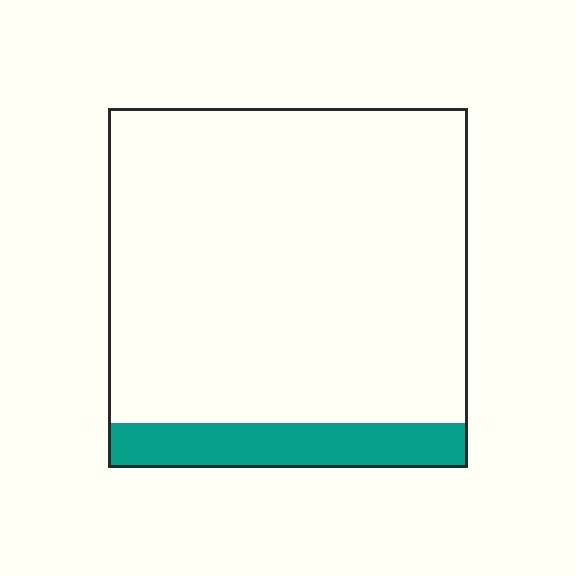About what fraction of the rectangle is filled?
About one eighth (1/8).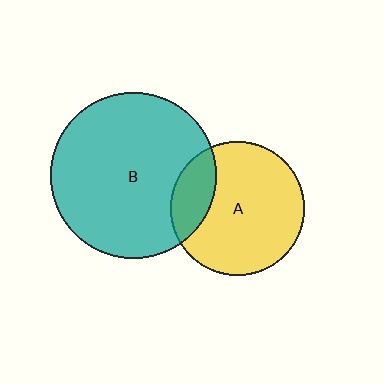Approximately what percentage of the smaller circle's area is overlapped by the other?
Approximately 20%.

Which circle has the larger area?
Circle B (teal).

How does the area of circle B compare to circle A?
Approximately 1.5 times.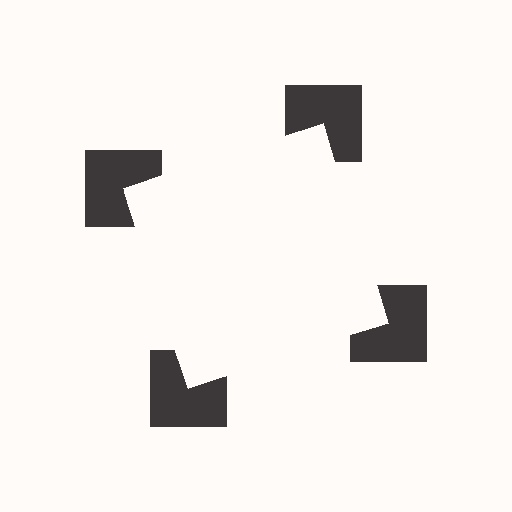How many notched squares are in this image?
There are 4 — one at each vertex of the illusory square.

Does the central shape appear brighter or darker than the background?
It typically appears slightly brighter than the background, even though no actual brightness change is drawn.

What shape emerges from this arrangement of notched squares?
An illusory square — its edges are inferred from the aligned wedge cuts in the notched squares, not physically drawn.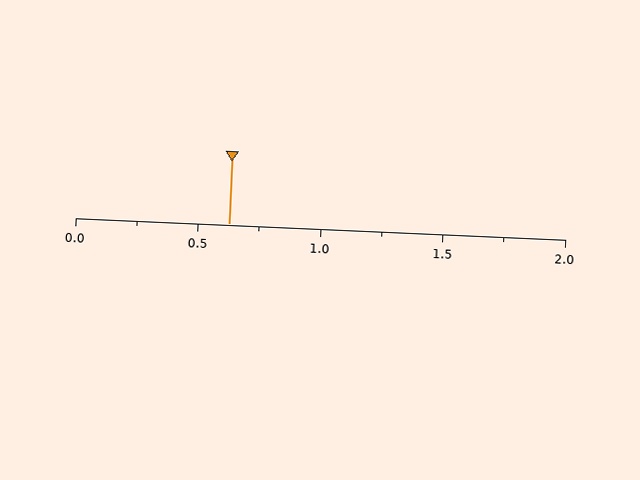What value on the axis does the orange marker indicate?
The marker indicates approximately 0.62.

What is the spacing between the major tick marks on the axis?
The major ticks are spaced 0.5 apart.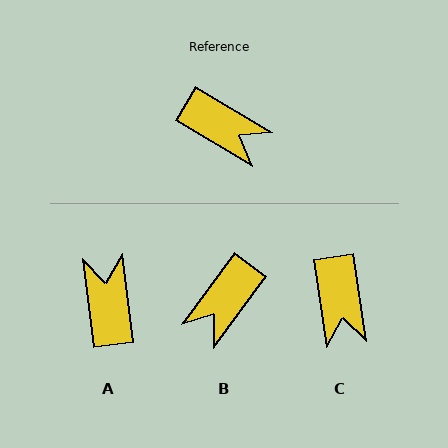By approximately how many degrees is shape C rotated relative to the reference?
Approximately 50 degrees clockwise.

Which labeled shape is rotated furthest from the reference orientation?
A, about 128 degrees away.